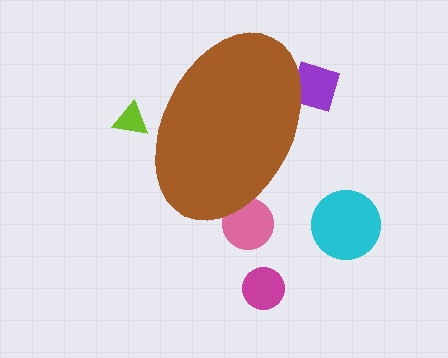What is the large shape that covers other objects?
A brown ellipse.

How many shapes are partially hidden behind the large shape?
3 shapes are partially hidden.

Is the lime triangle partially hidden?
Yes, the lime triangle is partially hidden behind the brown ellipse.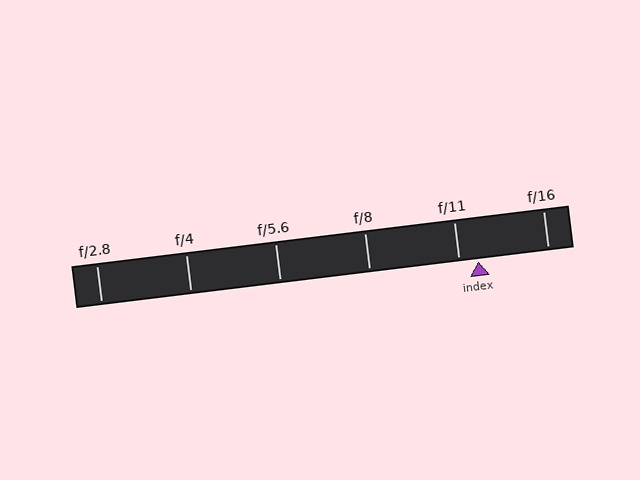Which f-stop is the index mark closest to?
The index mark is closest to f/11.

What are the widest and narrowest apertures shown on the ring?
The widest aperture shown is f/2.8 and the narrowest is f/16.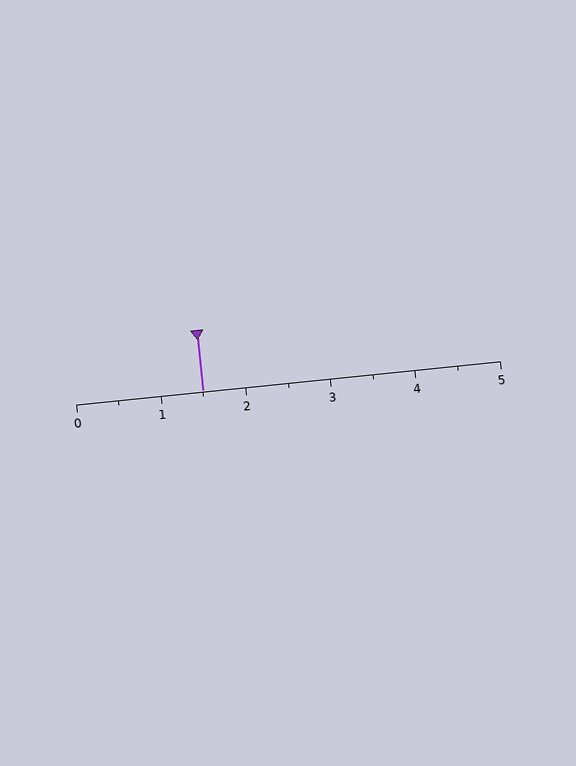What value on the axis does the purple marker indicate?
The marker indicates approximately 1.5.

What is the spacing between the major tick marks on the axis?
The major ticks are spaced 1 apart.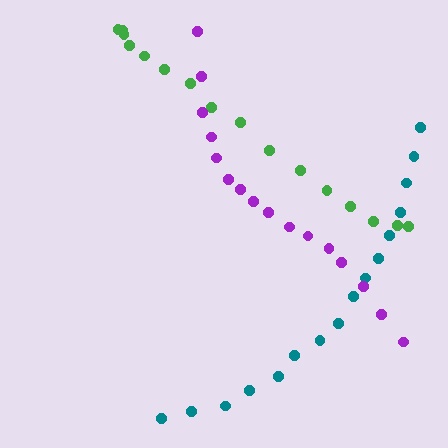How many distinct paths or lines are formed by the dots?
There are 3 distinct paths.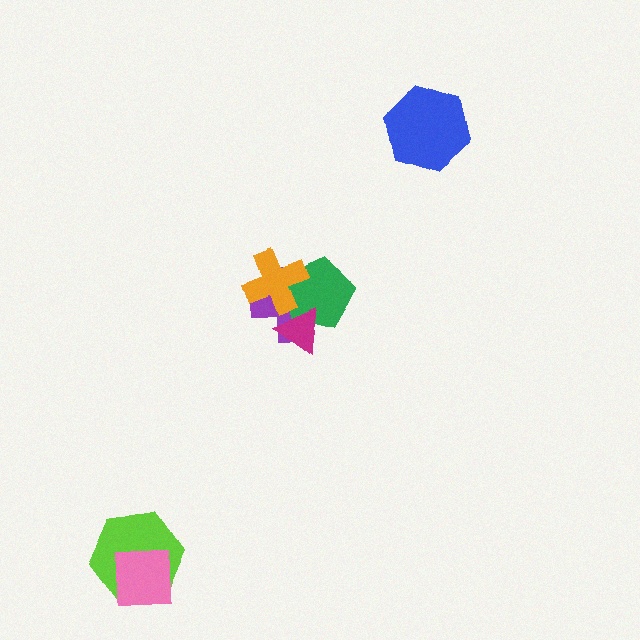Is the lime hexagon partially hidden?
Yes, it is partially covered by another shape.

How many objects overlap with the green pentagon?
3 objects overlap with the green pentagon.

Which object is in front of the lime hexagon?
The pink square is in front of the lime hexagon.